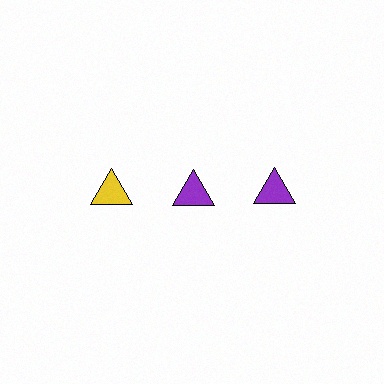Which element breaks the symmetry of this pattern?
The yellow triangle in the top row, leftmost column breaks the symmetry. All other shapes are purple triangles.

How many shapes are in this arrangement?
There are 3 shapes arranged in a grid pattern.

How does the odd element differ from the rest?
It has a different color: yellow instead of purple.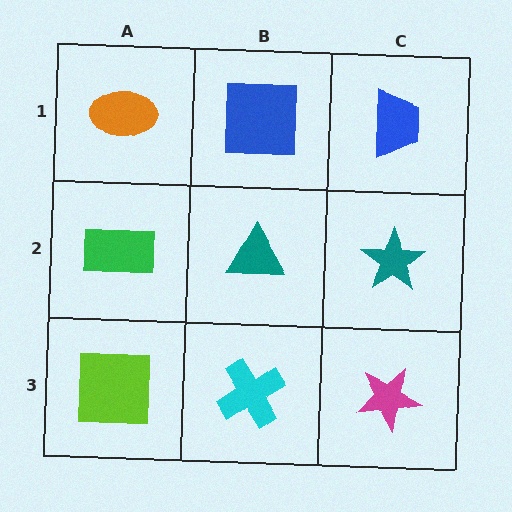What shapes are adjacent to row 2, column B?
A blue square (row 1, column B), a cyan cross (row 3, column B), a green rectangle (row 2, column A), a teal star (row 2, column C).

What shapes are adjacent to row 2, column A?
An orange ellipse (row 1, column A), a lime square (row 3, column A), a teal triangle (row 2, column B).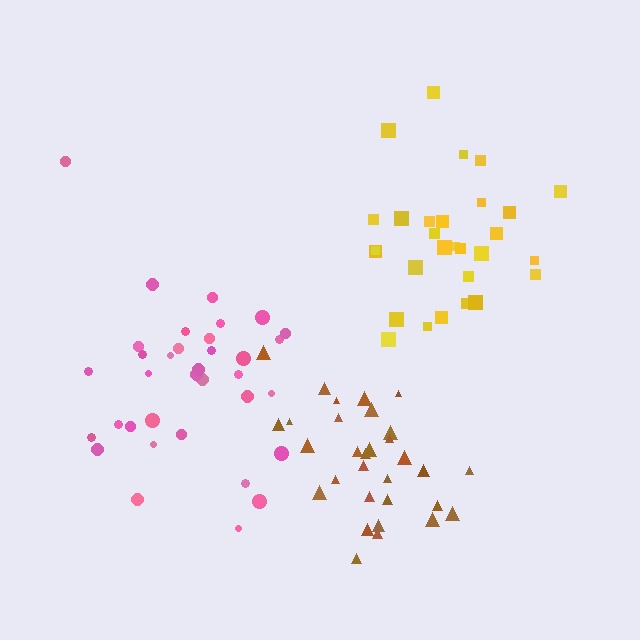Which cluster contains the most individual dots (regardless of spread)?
Pink (35).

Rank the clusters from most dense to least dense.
brown, yellow, pink.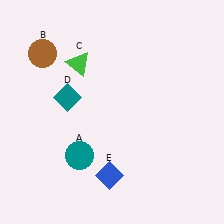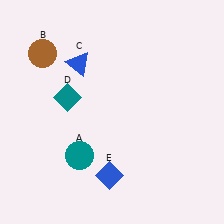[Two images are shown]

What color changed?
The triangle (C) changed from green in Image 1 to blue in Image 2.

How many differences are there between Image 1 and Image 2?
There is 1 difference between the two images.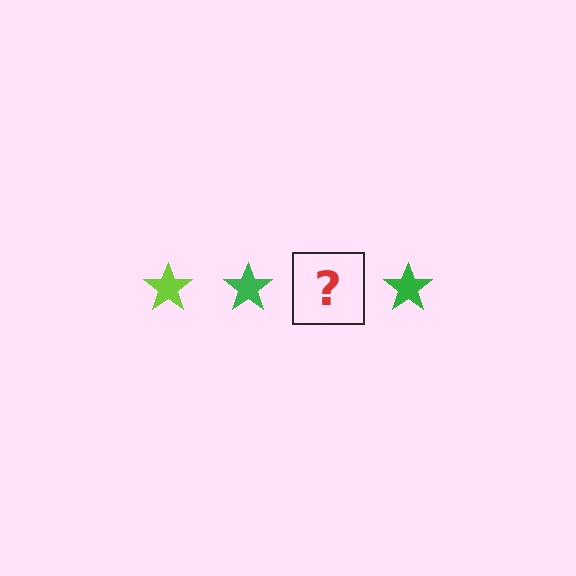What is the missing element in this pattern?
The missing element is a lime star.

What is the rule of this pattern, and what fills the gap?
The rule is that the pattern cycles through lime, green stars. The gap should be filled with a lime star.